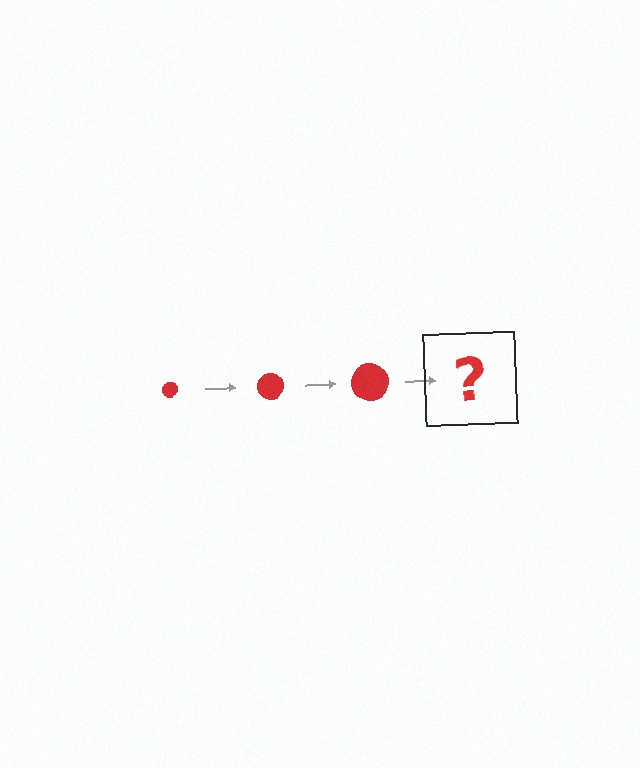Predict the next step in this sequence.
The next step is a red circle, larger than the previous one.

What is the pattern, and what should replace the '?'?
The pattern is that the circle gets progressively larger each step. The '?' should be a red circle, larger than the previous one.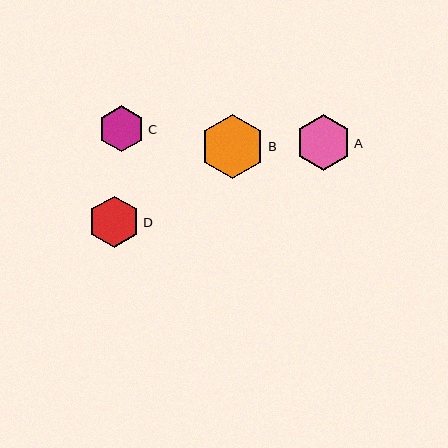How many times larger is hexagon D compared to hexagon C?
Hexagon D is approximately 1.1 times the size of hexagon C.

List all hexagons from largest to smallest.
From largest to smallest: B, A, D, C.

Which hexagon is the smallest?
Hexagon C is the smallest with a size of approximately 46 pixels.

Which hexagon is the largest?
Hexagon B is the largest with a size of approximately 64 pixels.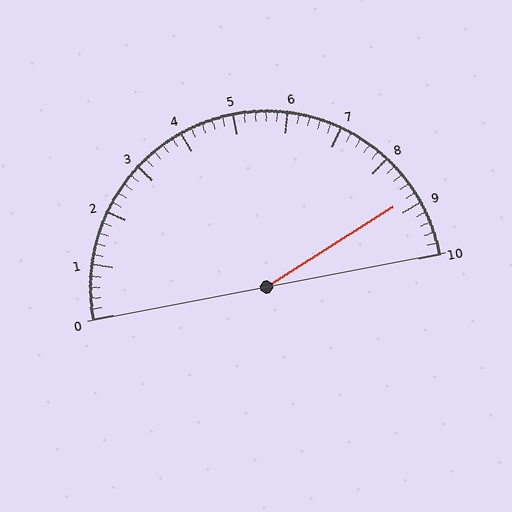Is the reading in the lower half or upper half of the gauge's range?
The reading is in the upper half of the range (0 to 10).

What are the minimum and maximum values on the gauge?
The gauge ranges from 0 to 10.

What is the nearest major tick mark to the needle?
The nearest major tick mark is 9.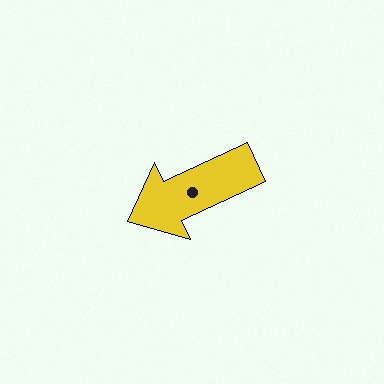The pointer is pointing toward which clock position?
Roughly 8 o'clock.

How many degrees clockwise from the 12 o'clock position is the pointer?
Approximately 245 degrees.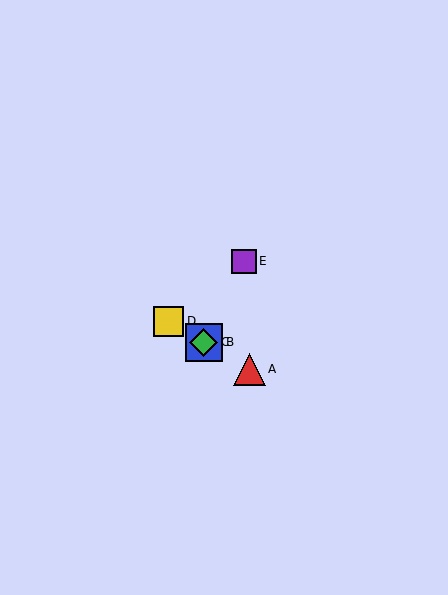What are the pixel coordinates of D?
Object D is at (169, 321).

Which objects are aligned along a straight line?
Objects A, B, C, D are aligned along a straight line.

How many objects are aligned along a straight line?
4 objects (A, B, C, D) are aligned along a straight line.